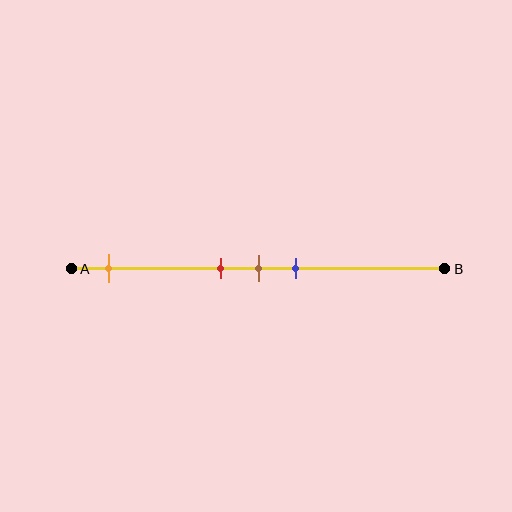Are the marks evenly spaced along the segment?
No, the marks are not evenly spaced.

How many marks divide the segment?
There are 4 marks dividing the segment.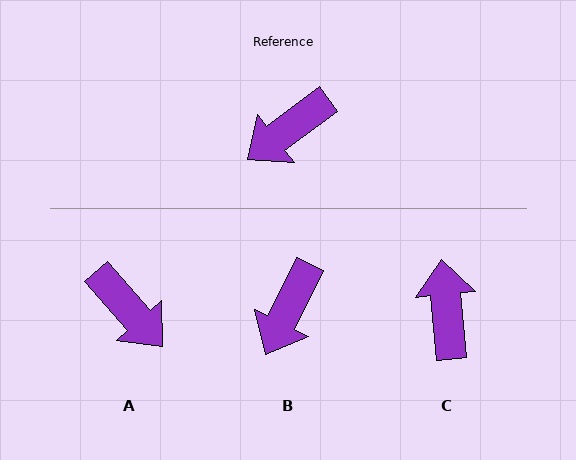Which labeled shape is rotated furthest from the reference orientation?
C, about 121 degrees away.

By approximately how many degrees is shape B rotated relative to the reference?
Approximately 27 degrees counter-clockwise.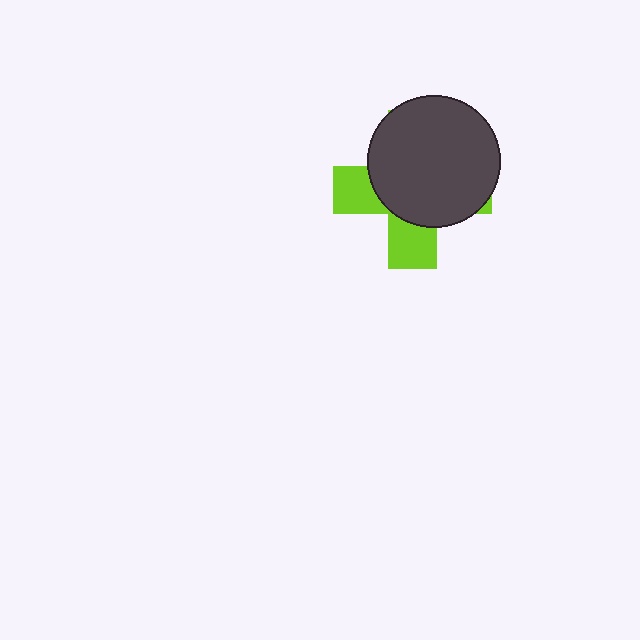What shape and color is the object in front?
The object in front is a dark gray circle.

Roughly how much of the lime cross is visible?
A small part of it is visible (roughly 34%).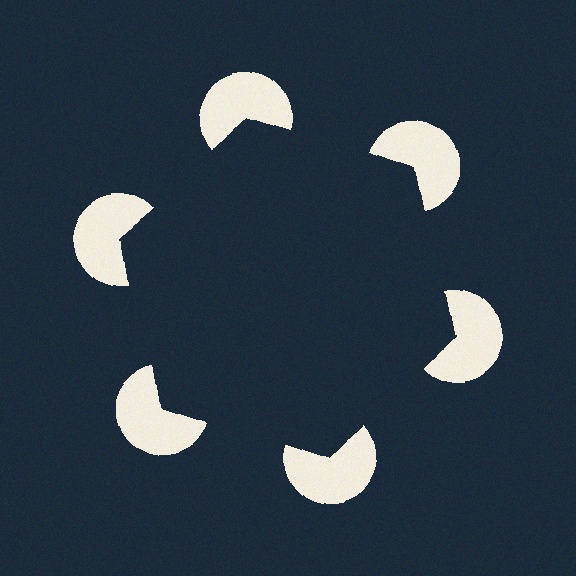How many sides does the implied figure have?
6 sides.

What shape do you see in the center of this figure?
An illusory hexagon — its edges are inferred from the aligned wedge cuts in the pac-man discs, not physically drawn.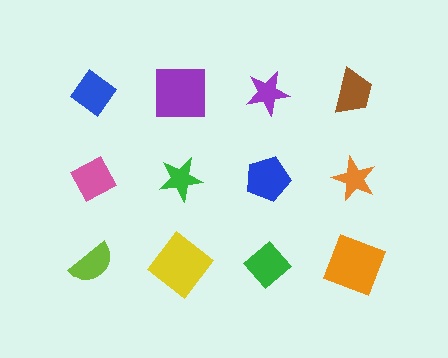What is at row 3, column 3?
A green diamond.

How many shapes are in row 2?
4 shapes.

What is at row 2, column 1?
A pink diamond.